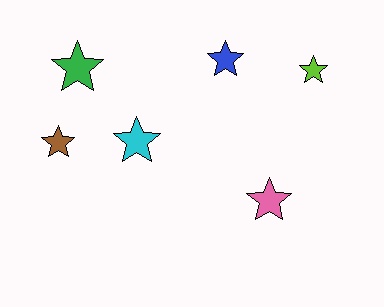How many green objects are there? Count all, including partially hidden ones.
There is 1 green object.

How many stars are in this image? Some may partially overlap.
There are 6 stars.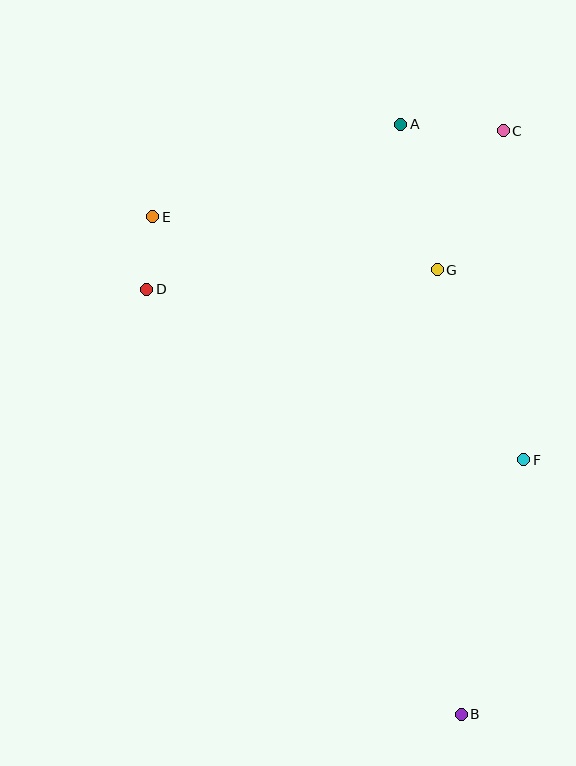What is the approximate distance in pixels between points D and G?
The distance between D and G is approximately 291 pixels.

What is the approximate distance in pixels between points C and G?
The distance between C and G is approximately 154 pixels.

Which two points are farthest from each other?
Points A and B are farthest from each other.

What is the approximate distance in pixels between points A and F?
The distance between A and F is approximately 357 pixels.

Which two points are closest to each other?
Points D and E are closest to each other.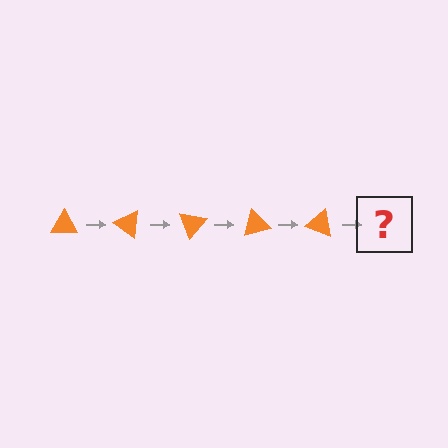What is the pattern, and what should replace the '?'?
The pattern is that the triangle rotates 35 degrees each step. The '?' should be an orange triangle rotated 175 degrees.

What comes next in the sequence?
The next element should be an orange triangle rotated 175 degrees.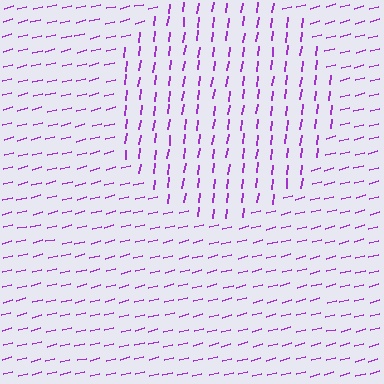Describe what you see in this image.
The image is filled with small purple line segments. A circle region in the image has lines oriented differently from the surrounding lines, creating a visible texture boundary.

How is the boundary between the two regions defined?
The boundary is defined purely by a change in line orientation (approximately 68 degrees difference). All lines are the same color and thickness.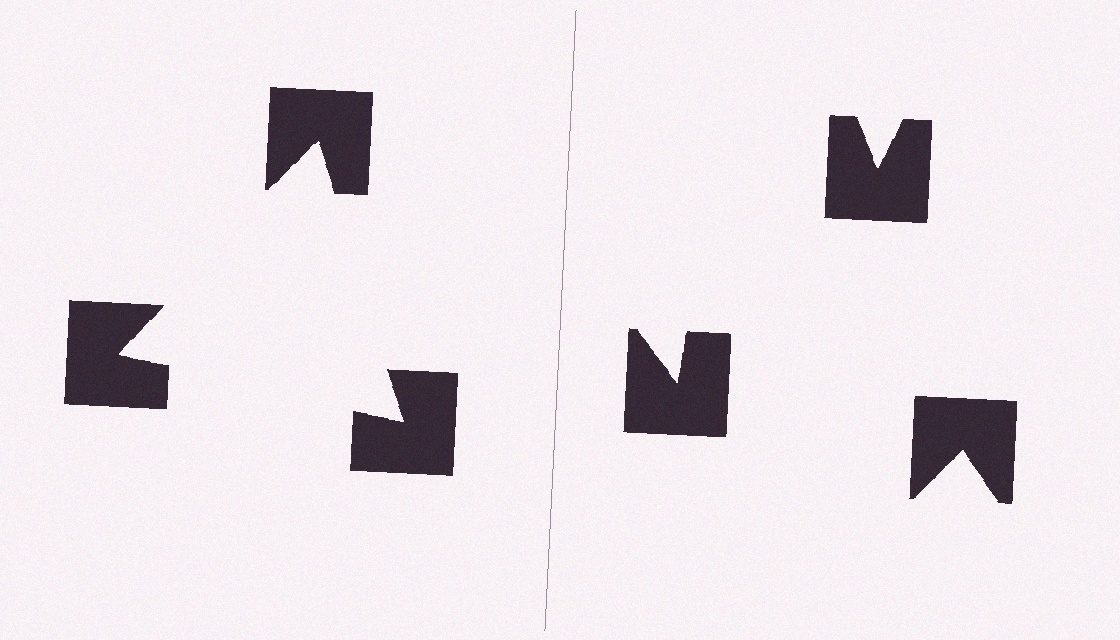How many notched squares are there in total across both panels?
6 — 3 on each side.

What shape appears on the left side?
An illusory triangle.